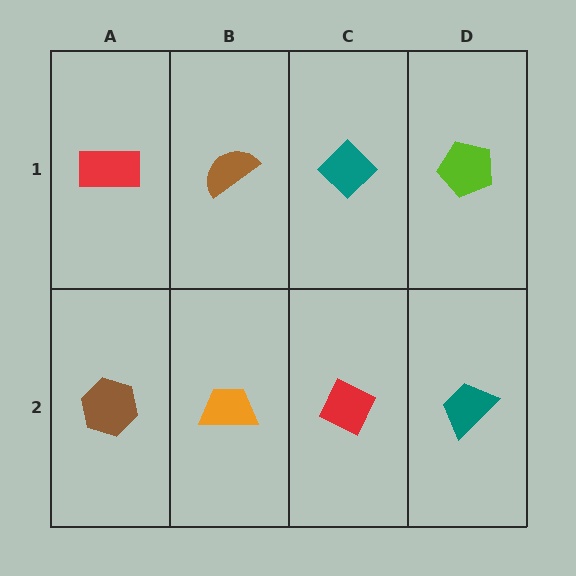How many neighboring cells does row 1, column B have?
3.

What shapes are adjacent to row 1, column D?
A teal trapezoid (row 2, column D), a teal diamond (row 1, column C).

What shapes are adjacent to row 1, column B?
An orange trapezoid (row 2, column B), a red rectangle (row 1, column A), a teal diamond (row 1, column C).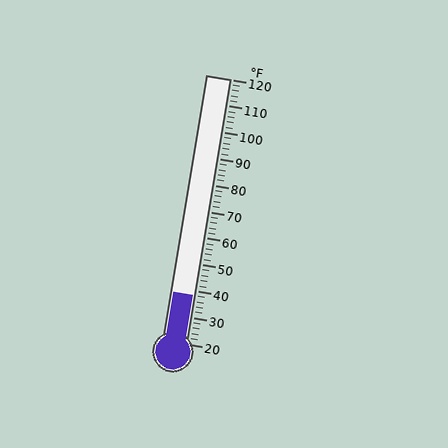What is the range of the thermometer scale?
The thermometer scale ranges from 20°F to 120°F.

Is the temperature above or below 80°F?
The temperature is below 80°F.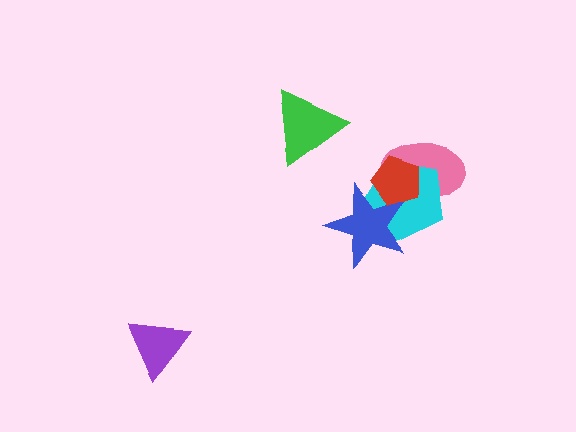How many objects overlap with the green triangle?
0 objects overlap with the green triangle.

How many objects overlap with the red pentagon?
3 objects overlap with the red pentagon.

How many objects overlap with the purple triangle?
0 objects overlap with the purple triangle.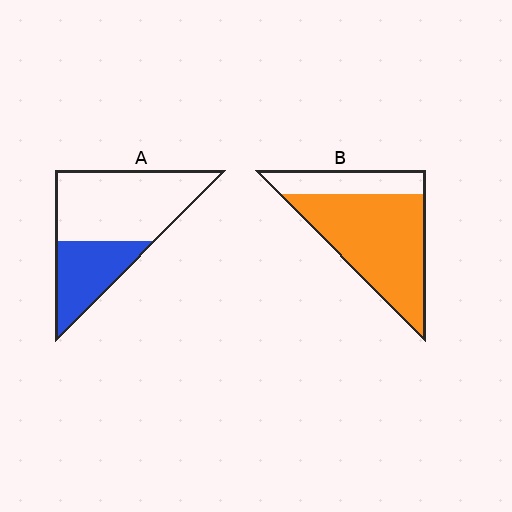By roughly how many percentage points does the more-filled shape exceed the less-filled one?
By roughly 40 percentage points (B over A).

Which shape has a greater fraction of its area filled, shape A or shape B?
Shape B.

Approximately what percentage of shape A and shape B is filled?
A is approximately 35% and B is approximately 75%.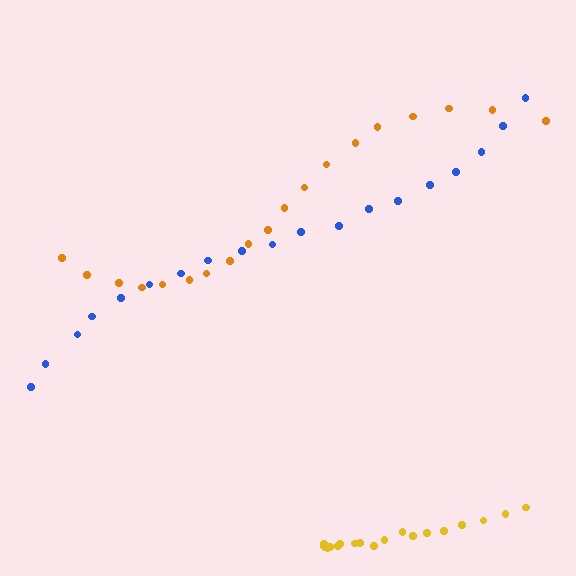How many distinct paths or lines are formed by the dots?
There are 3 distinct paths.